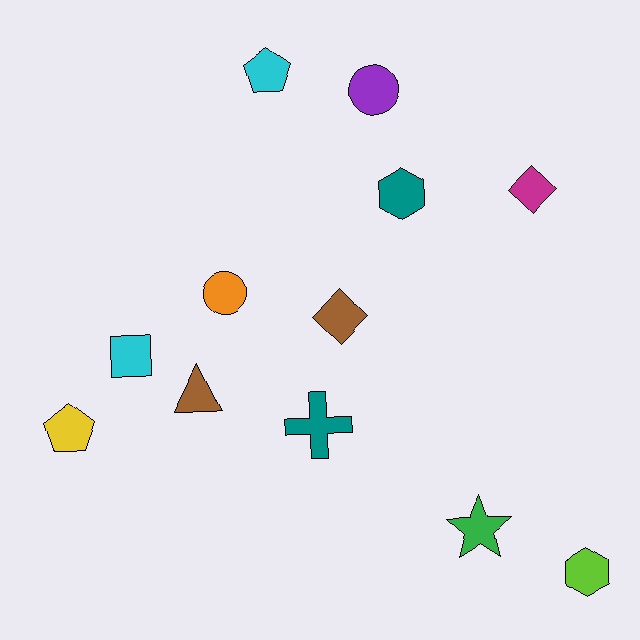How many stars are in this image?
There is 1 star.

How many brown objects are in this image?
There are 2 brown objects.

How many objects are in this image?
There are 12 objects.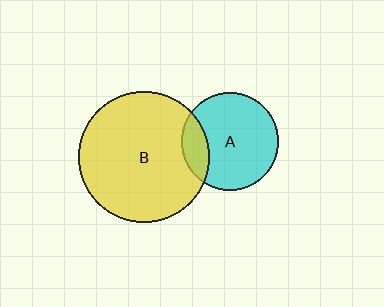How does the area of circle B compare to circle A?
Approximately 1.8 times.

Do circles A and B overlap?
Yes.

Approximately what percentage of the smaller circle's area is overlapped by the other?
Approximately 20%.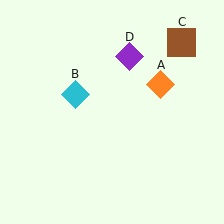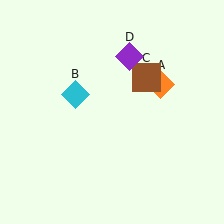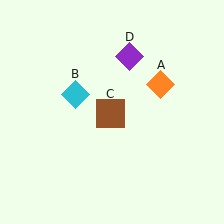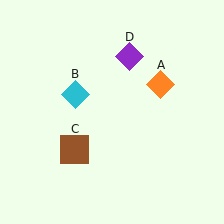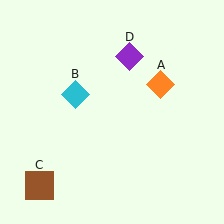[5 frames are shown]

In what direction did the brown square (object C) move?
The brown square (object C) moved down and to the left.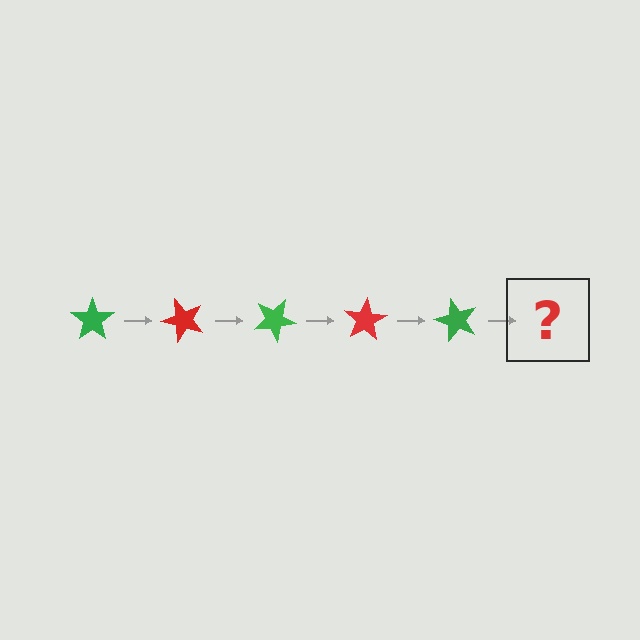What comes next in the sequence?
The next element should be a red star, rotated 250 degrees from the start.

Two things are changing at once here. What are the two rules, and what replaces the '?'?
The two rules are that it rotates 50 degrees each step and the color cycles through green and red. The '?' should be a red star, rotated 250 degrees from the start.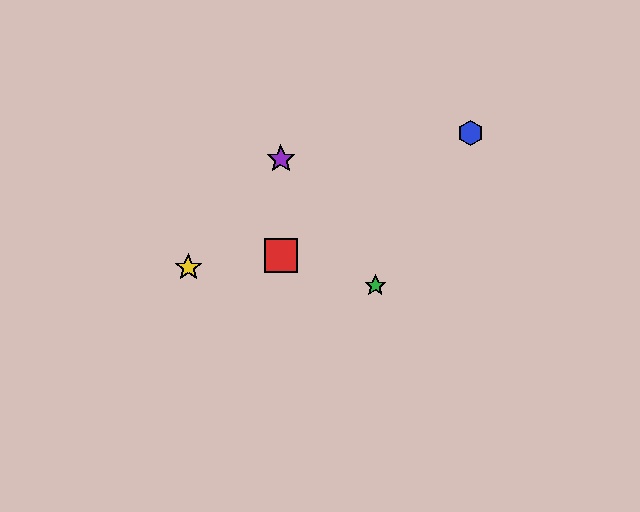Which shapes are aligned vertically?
The red square, the purple star are aligned vertically.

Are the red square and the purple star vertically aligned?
Yes, both are at x≈281.